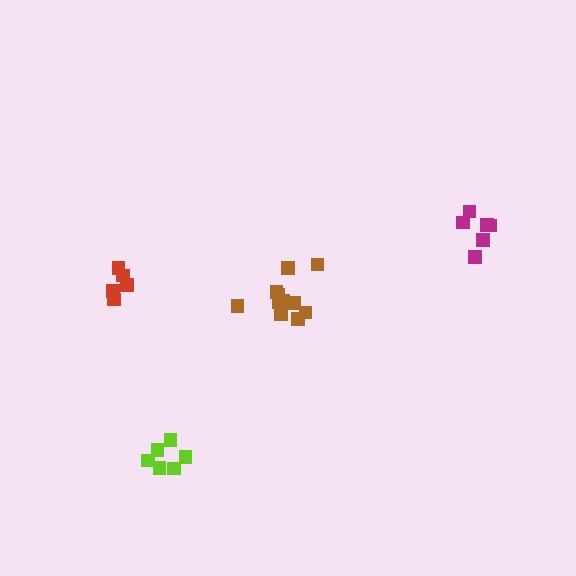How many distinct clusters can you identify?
There are 4 distinct clusters.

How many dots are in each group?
Group 1: 11 dots, Group 2: 5 dots, Group 3: 6 dots, Group 4: 6 dots (28 total).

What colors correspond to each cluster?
The clusters are colored: brown, red, magenta, lime.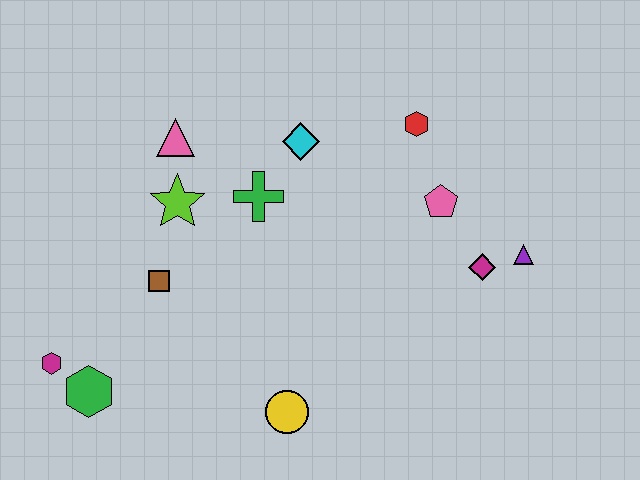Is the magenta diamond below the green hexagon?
No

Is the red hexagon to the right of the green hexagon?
Yes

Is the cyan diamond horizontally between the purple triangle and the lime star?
Yes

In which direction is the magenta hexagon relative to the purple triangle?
The magenta hexagon is to the left of the purple triangle.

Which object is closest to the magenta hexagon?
The green hexagon is closest to the magenta hexagon.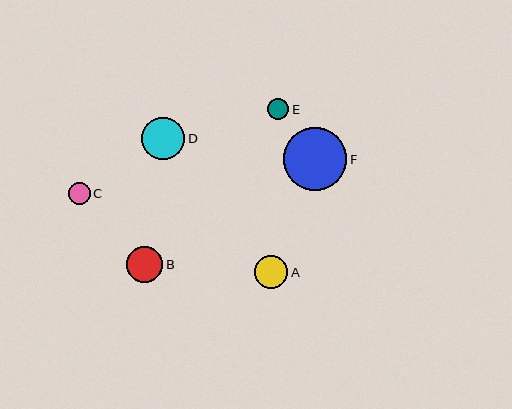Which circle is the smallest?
Circle E is the smallest with a size of approximately 21 pixels.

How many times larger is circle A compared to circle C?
Circle A is approximately 1.5 times the size of circle C.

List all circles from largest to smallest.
From largest to smallest: F, D, B, A, C, E.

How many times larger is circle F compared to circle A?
Circle F is approximately 1.9 times the size of circle A.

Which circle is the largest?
Circle F is the largest with a size of approximately 63 pixels.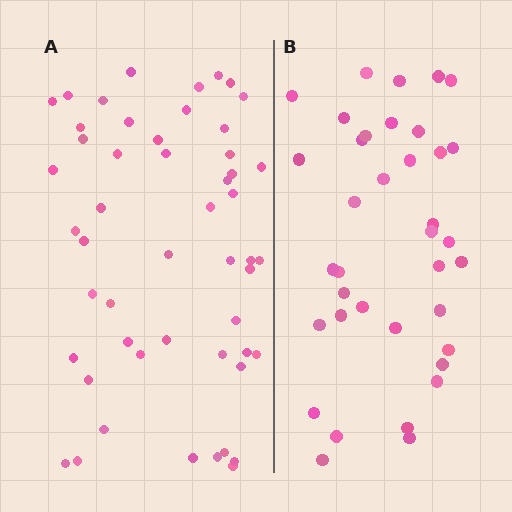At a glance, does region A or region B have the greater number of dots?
Region A (the left region) has more dots.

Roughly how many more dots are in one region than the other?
Region A has approximately 15 more dots than region B.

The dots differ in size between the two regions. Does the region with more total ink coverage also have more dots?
No. Region B has more total ink coverage because its dots are larger, but region A actually contains more individual dots. Total area can be misleading — the number of items is what matters here.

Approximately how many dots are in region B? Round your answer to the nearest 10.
About 40 dots. (The exact count is 37, which rounds to 40.)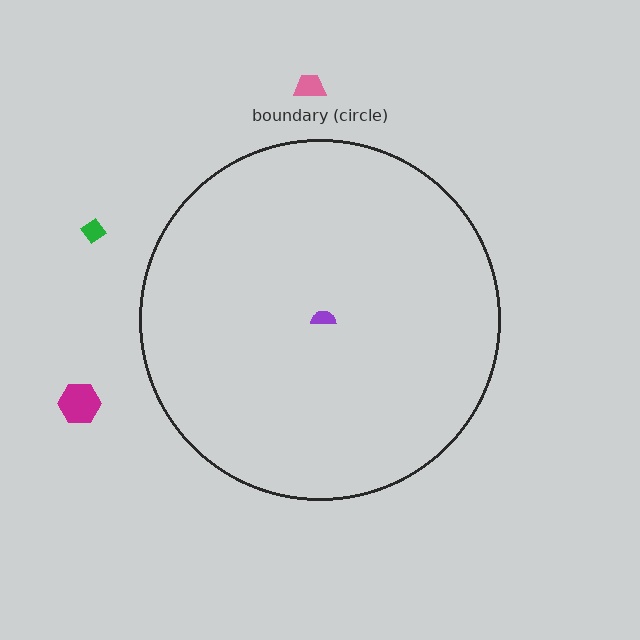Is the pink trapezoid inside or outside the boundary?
Outside.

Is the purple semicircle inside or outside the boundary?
Inside.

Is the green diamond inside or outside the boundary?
Outside.